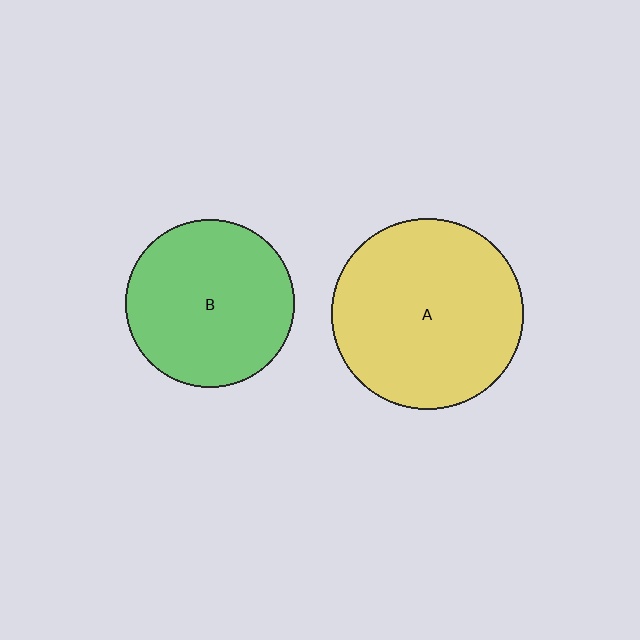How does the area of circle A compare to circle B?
Approximately 1.3 times.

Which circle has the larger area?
Circle A (yellow).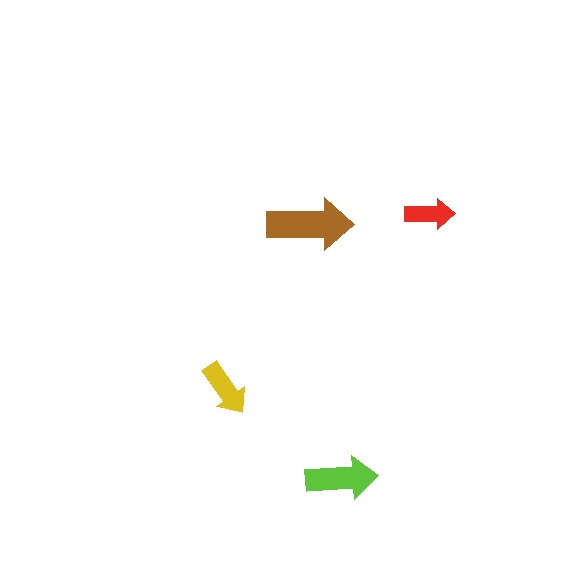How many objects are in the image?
There are 4 objects in the image.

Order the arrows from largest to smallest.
the brown one, the lime one, the yellow one, the red one.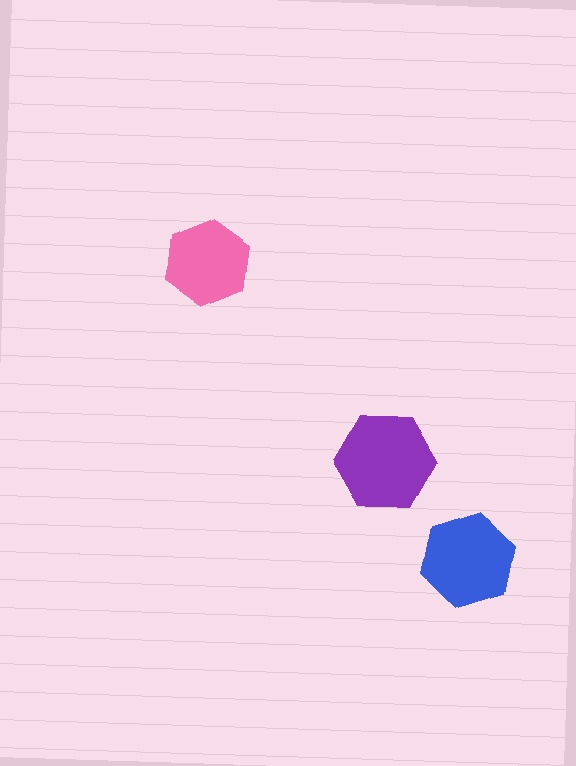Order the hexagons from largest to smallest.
the purple one, the blue one, the pink one.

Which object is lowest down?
The blue hexagon is bottommost.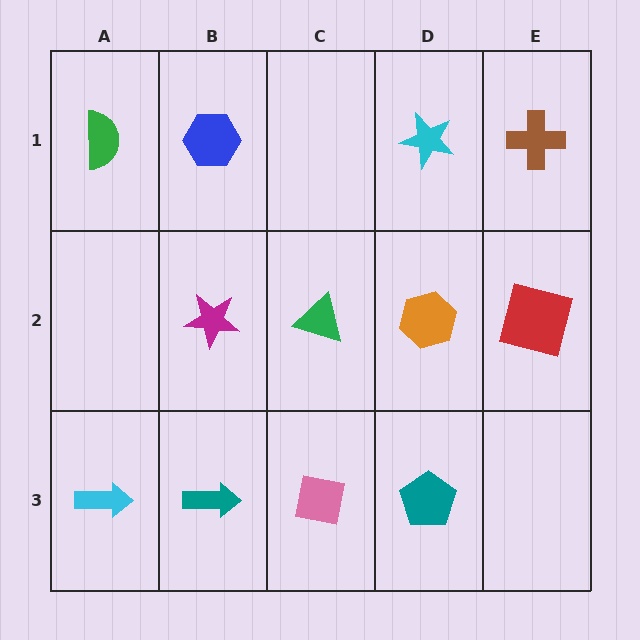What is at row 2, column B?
A magenta star.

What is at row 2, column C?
A green triangle.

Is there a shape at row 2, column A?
No, that cell is empty.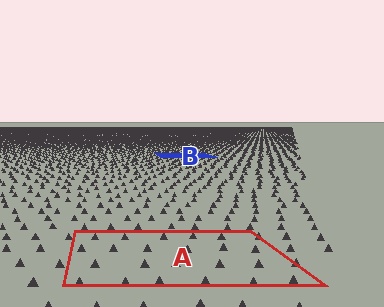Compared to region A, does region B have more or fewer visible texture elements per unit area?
Region B has more texture elements per unit area — they are packed more densely because it is farther away.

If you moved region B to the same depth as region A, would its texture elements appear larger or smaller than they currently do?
They would appear larger. At a closer depth, the same texture elements are projected at a bigger on-screen size.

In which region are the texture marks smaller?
The texture marks are smaller in region B, because it is farther away.